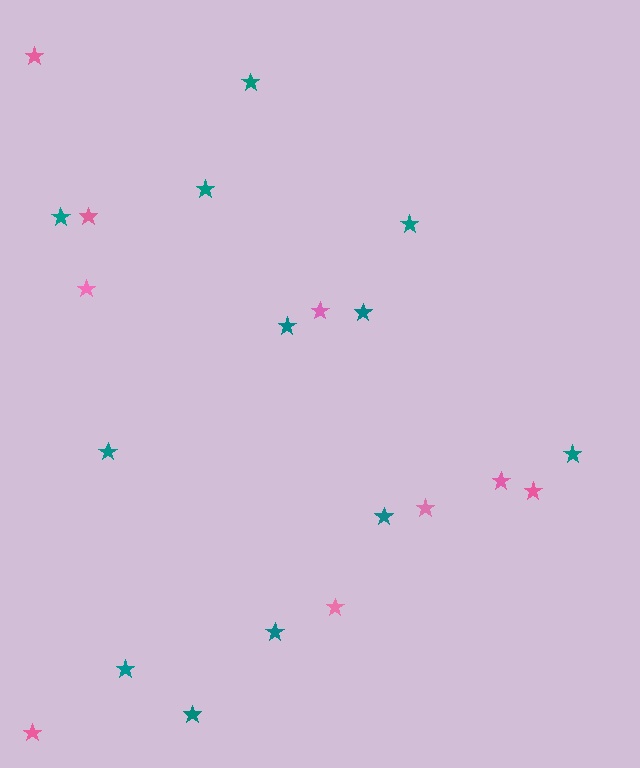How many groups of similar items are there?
There are 2 groups: one group of pink stars (9) and one group of teal stars (12).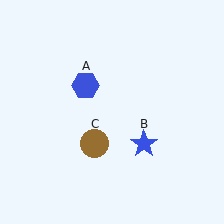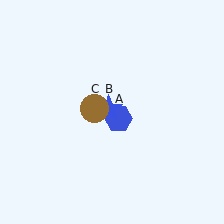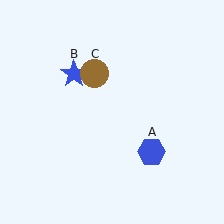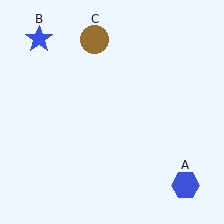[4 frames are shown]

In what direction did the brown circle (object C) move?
The brown circle (object C) moved up.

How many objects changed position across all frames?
3 objects changed position: blue hexagon (object A), blue star (object B), brown circle (object C).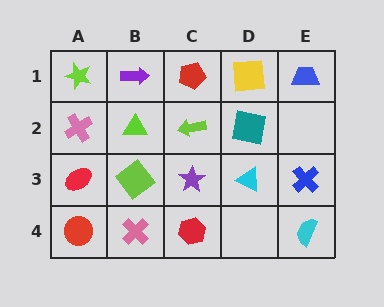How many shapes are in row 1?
5 shapes.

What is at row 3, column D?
A cyan triangle.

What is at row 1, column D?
A yellow square.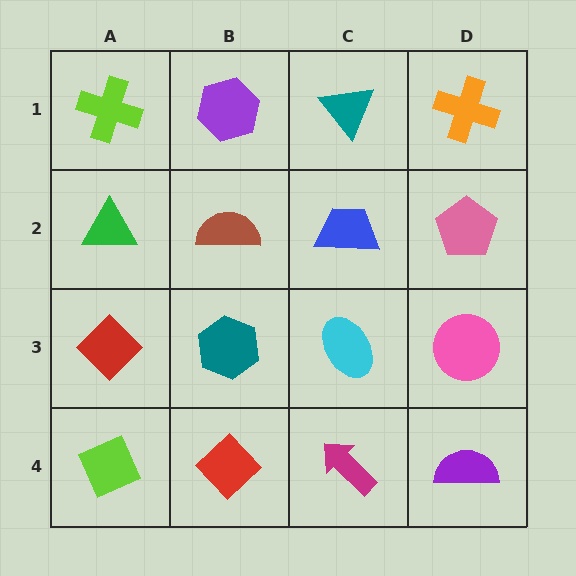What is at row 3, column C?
A cyan ellipse.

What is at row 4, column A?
A lime diamond.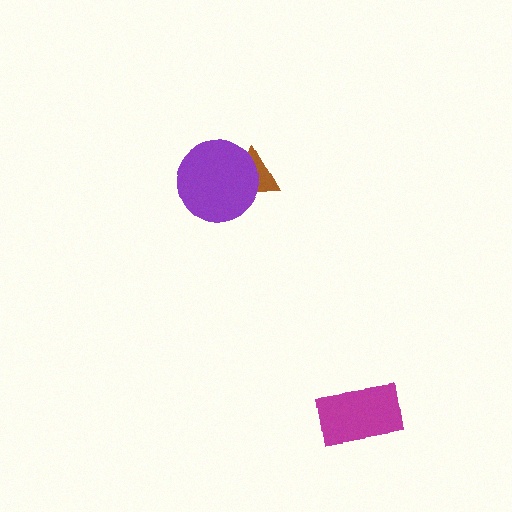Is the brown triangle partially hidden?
Yes, it is partially covered by another shape.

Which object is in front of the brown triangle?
The purple circle is in front of the brown triangle.